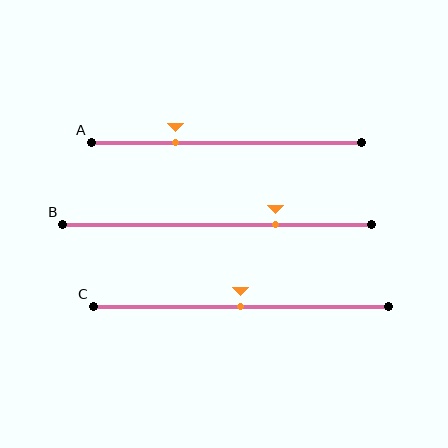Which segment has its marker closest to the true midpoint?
Segment C has its marker closest to the true midpoint.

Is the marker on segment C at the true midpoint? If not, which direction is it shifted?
Yes, the marker on segment C is at the true midpoint.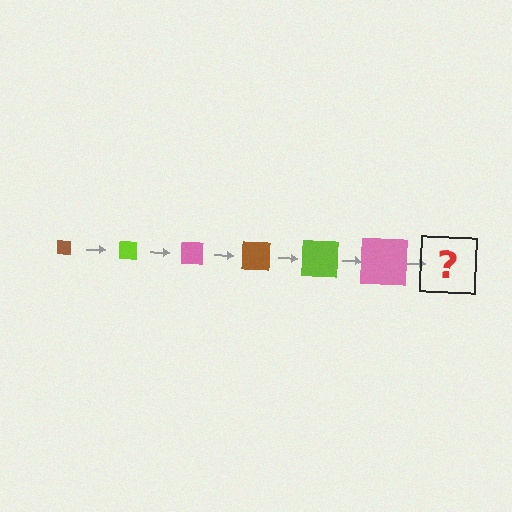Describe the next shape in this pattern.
It should be a brown square, larger than the previous one.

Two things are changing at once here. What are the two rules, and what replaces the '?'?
The two rules are that the square grows larger each step and the color cycles through brown, lime, and pink. The '?' should be a brown square, larger than the previous one.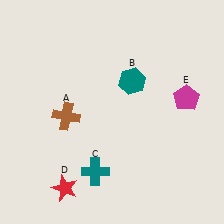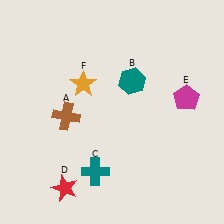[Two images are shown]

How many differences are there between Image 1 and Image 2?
There is 1 difference between the two images.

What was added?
An orange star (F) was added in Image 2.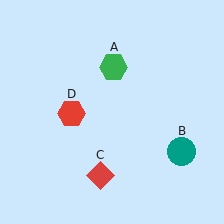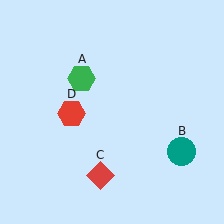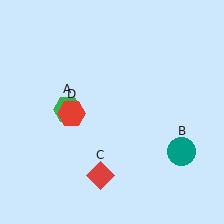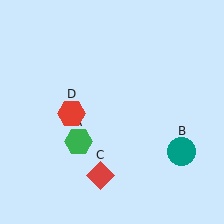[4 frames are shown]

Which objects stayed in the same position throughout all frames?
Teal circle (object B) and red diamond (object C) and red hexagon (object D) remained stationary.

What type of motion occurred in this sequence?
The green hexagon (object A) rotated counterclockwise around the center of the scene.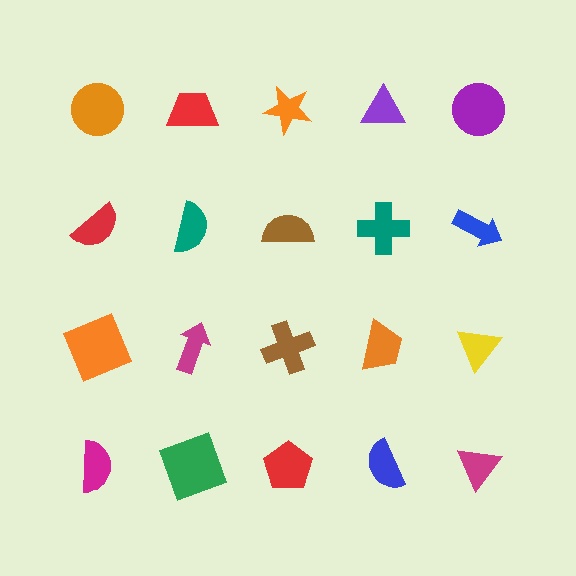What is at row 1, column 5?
A purple circle.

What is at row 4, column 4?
A blue semicircle.